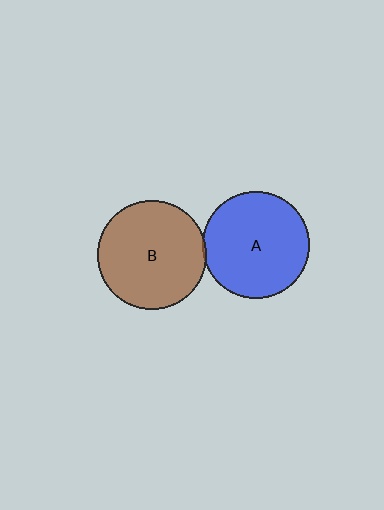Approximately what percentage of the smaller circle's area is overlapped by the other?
Approximately 5%.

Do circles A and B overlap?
Yes.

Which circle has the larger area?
Circle B (brown).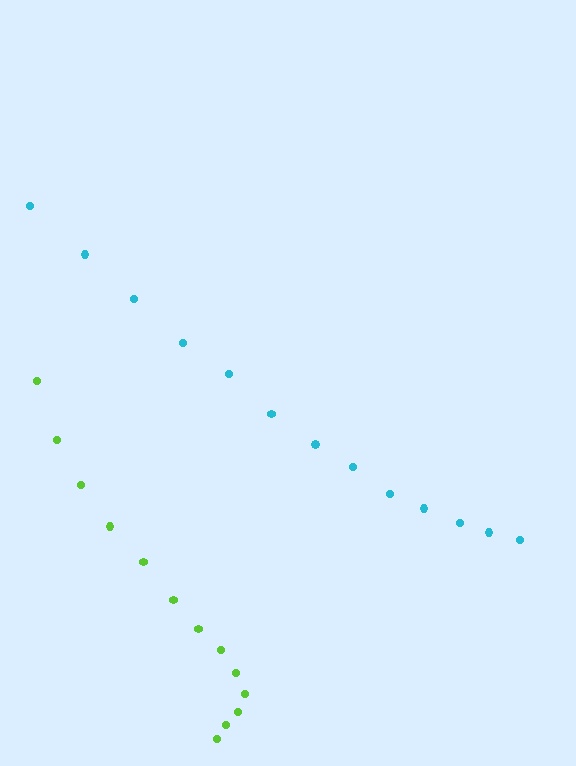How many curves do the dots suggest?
There are 2 distinct paths.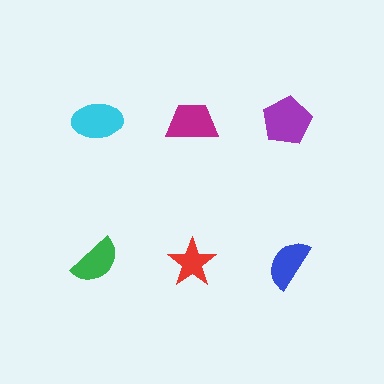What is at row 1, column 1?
A cyan ellipse.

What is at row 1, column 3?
A purple pentagon.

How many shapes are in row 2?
3 shapes.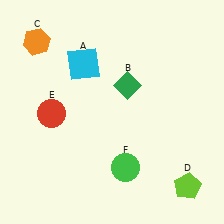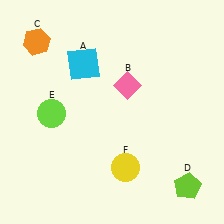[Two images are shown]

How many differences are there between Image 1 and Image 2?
There are 3 differences between the two images.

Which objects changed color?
B changed from green to pink. E changed from red to lime. F changed from green to yellow.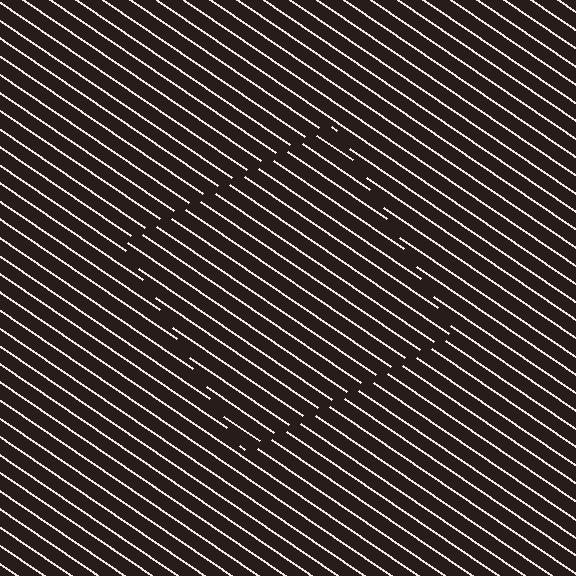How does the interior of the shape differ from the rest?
The interior of the shape contains the same grating, shifted by half a period — the contour is defined by the phase discontinuity where line-ends from the inner and outer gratings abut.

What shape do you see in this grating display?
An illusory square. The interior of the shape contains the same grating, shifted by half a period — the contour is defined by the phase discontinuity where line-ends from the inner and outer gratings abut.